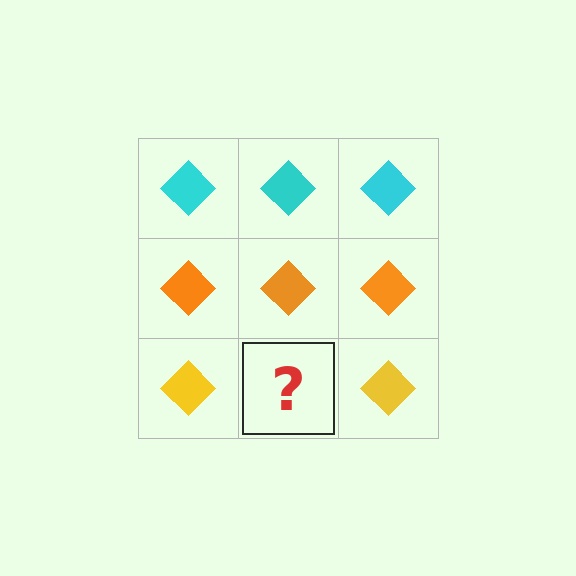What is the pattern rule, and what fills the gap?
The rule is that each row has a consistent color. The gap should be filled with a yellow diamond.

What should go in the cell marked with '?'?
The missing cell should contain a yellow diamond.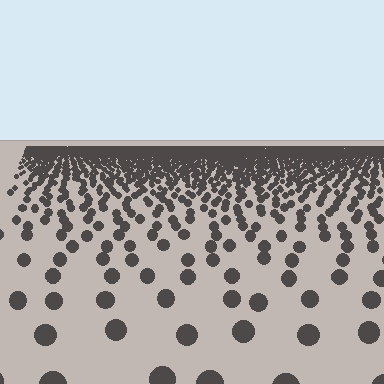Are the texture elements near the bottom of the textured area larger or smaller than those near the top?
Larger. Near the bottom, elements are closer to the viewer and appear at a bigger on-screen size.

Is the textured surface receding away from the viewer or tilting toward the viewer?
The surface is receding away from the viewer. Texture elements get smaller and denser toward the top.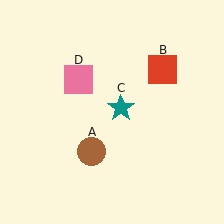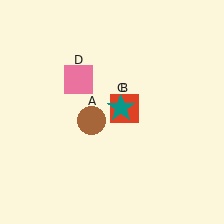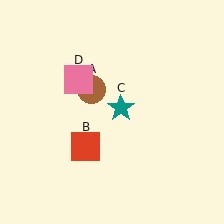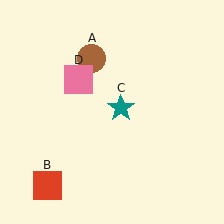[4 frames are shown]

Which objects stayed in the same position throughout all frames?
Teal star (object C) and pink square (object D) remained stationary.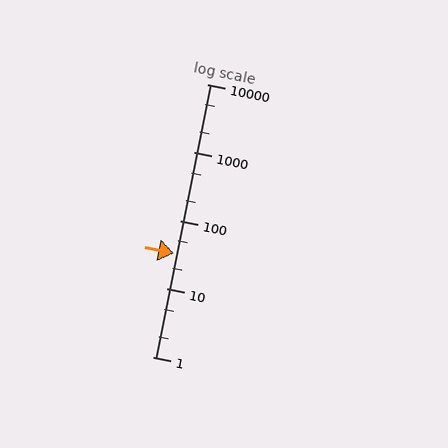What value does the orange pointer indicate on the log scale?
The pointer indicates approximately 33.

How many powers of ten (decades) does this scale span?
The scale spans 4 decades, from 1 to 10000.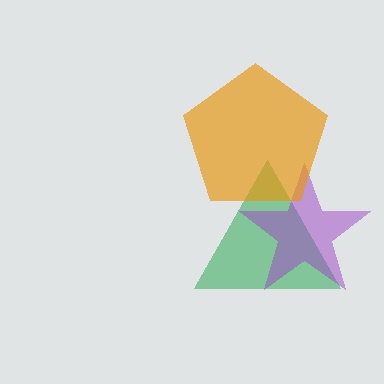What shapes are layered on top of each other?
The layered shapes are: a green triangle, a purple star, an orange pentagon.